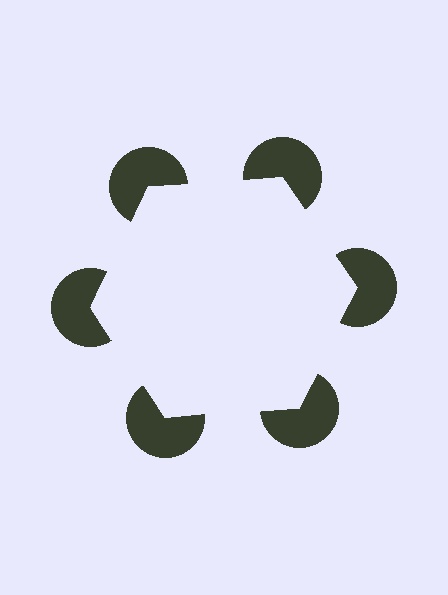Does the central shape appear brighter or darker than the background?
It typically appears slightly brighter than the background, even though no actual brightness change is drawn.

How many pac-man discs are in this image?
There are 6 — one at each vertex of the illusory hexagon.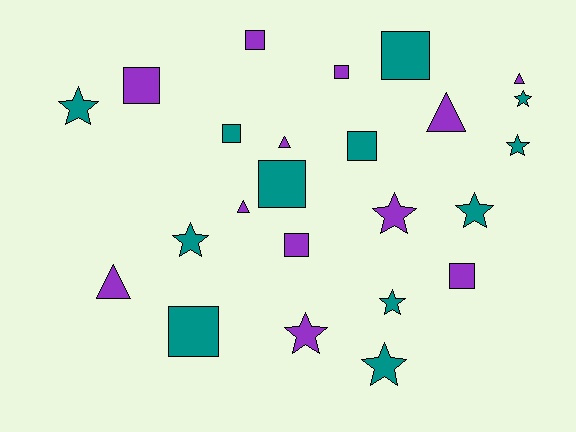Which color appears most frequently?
Teal, with 12 objects.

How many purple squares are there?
There are 5 purple squares.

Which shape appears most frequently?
Square, with 10 objects.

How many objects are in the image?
There are 24 objects.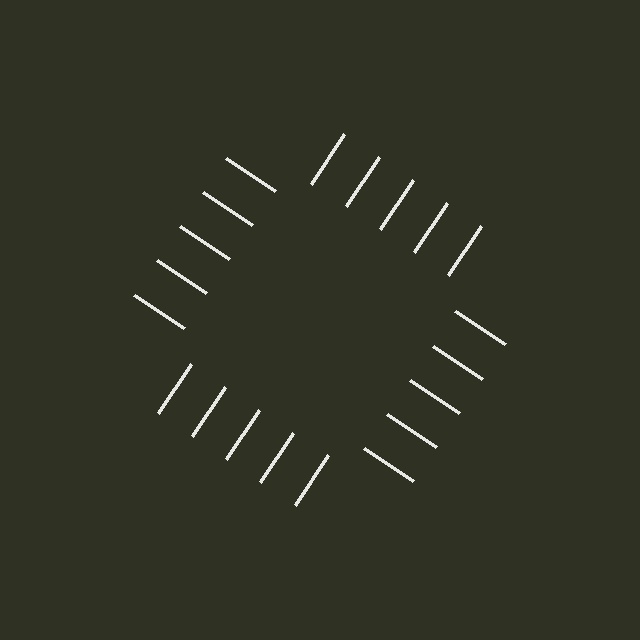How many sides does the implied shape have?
4 sides — the line-ends trace a square.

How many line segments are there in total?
20 — 5 along each of the 4 edges.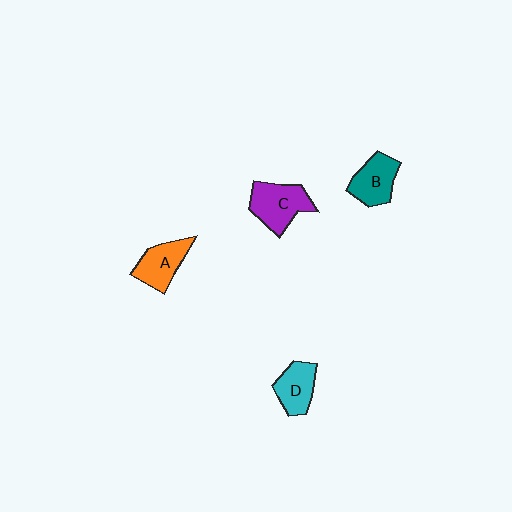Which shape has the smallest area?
Shape D (cyan).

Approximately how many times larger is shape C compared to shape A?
Approximately 1.2 times.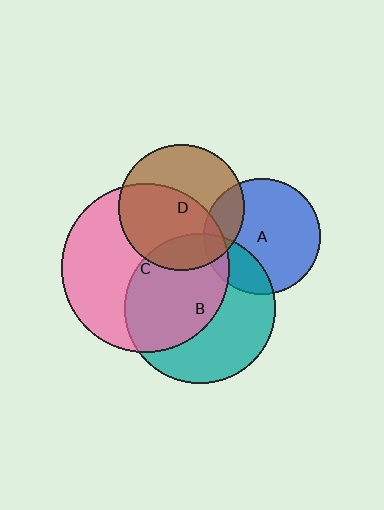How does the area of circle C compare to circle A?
Approximately 2.1 times.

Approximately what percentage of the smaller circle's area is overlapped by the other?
Approximately 20%.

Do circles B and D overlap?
Yes.